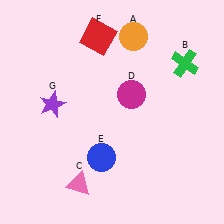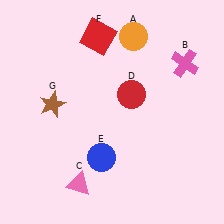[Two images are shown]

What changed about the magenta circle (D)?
In Image 1, D is magenta. In Image 2, it changed to red.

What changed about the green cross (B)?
In Image 1, B is green. In Image 2, it changed to pink.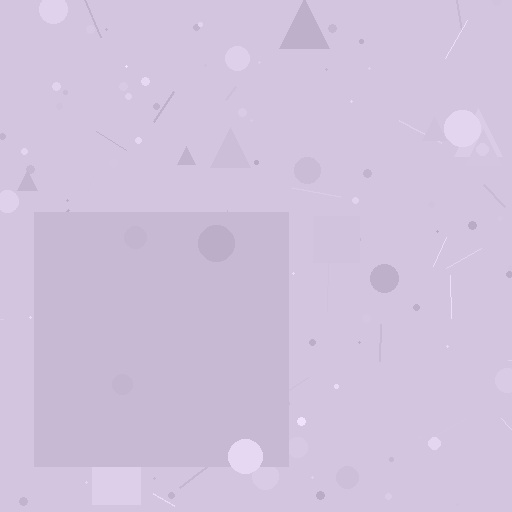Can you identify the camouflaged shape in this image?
The camouflaged shape is a square.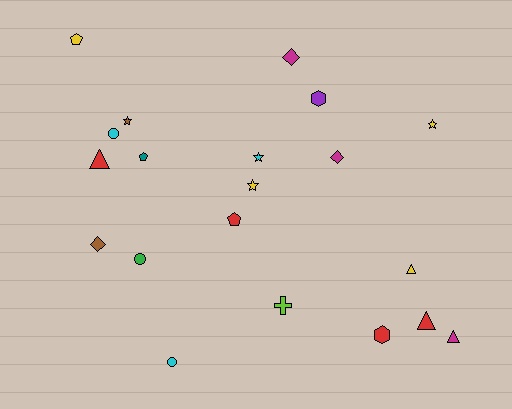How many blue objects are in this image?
There are no blue objects.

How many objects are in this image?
There are 20 objects.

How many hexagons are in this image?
There are 2 hexagons.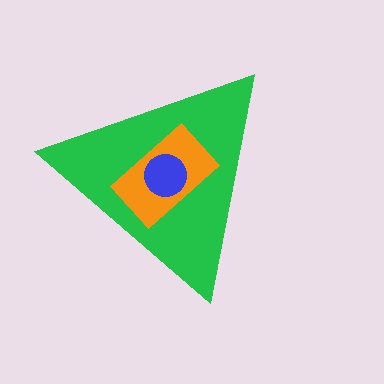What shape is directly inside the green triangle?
The orange rectangle.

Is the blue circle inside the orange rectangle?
Yes.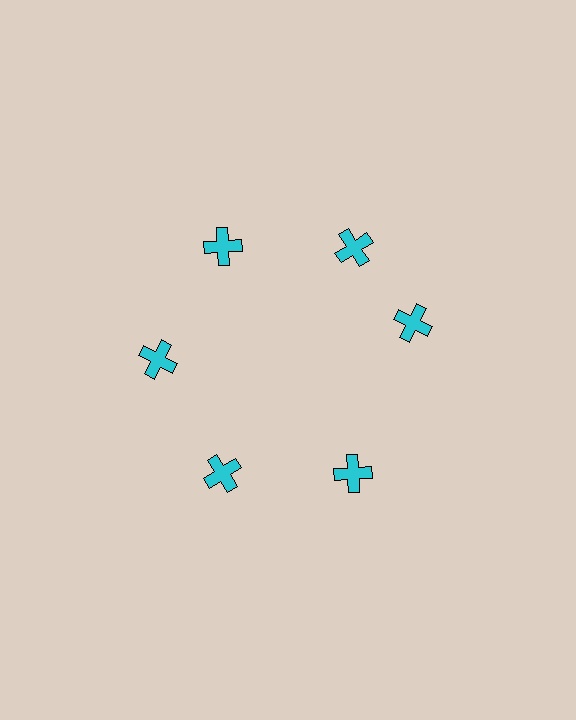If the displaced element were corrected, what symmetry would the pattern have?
It would have 6-fold rotational symmetry — the pattern would map onto itself every 60 degrees.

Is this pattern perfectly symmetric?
No. The 6 cyan crosses are arranged in a ring, but one element near the 3 o'clock position is rotated out of alignment along the ring, breaking the 6-fold rotational symmetry.